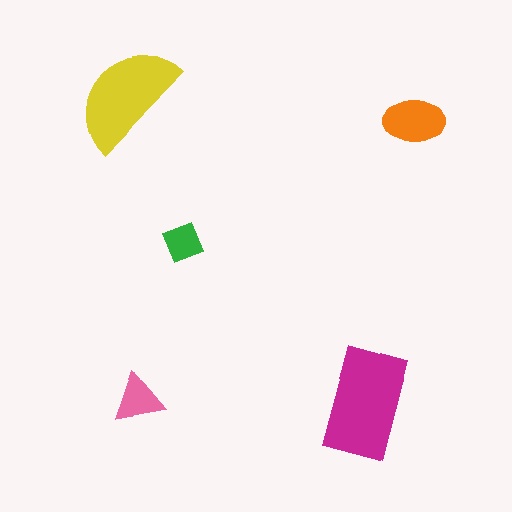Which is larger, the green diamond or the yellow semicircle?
The yellow semicircle.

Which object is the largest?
The magenta rectangle.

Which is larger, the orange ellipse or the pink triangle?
The orange ellipse.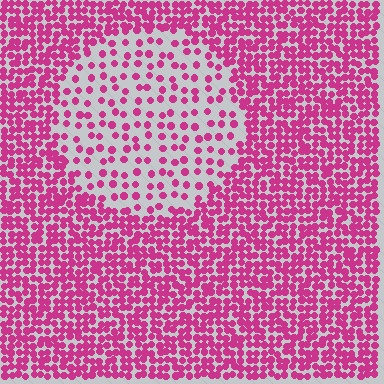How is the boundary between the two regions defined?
The boundary is defined by a change in element density (approximately 2.6x ratio). All elements are the same color, size, and shape.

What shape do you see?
I see a circle.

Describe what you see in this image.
The image contains small magenta elements arranged at two different densities. A circle-shaped region is visible where the elements are less densely packed than the surrounding area.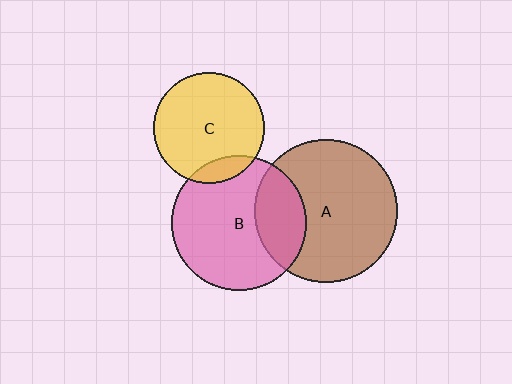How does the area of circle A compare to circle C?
Approximately 1.7 times.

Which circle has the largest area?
Circle A (brown).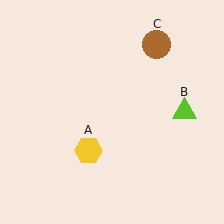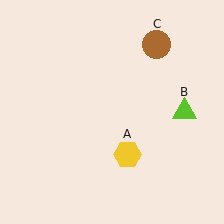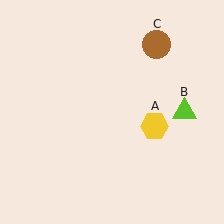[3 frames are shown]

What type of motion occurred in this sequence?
The yellow hexagon (object A) rotated counterclockwise around the center of the scene.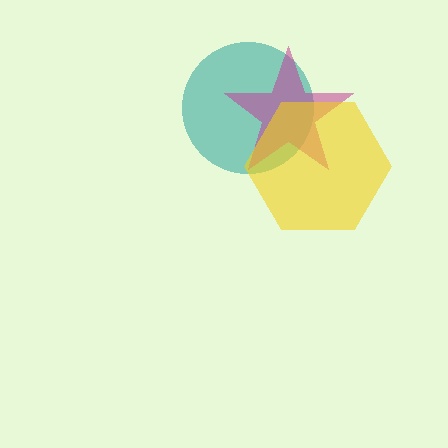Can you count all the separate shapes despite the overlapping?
Yes, there are 3 separate shapes.